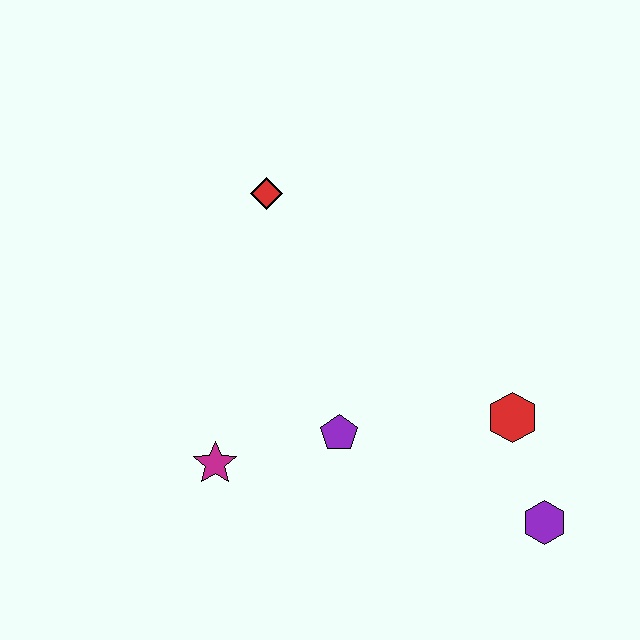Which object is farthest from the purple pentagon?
The red diamond is farthest from the purple pentagon.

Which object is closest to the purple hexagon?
The red hexagon is closest to the purple hexagon.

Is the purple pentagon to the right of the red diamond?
Yes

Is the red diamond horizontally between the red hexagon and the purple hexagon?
No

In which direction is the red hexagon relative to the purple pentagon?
The red hexagon is to the right of the purple pentagon.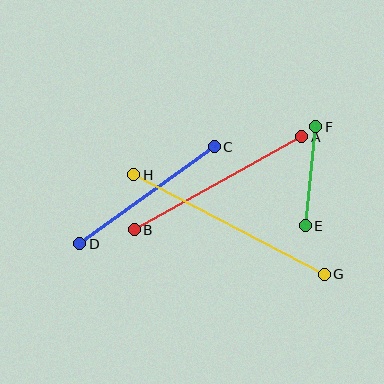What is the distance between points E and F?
The distance is approximately 100 pixels.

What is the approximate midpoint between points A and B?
The midpoint is at approximately (218, 183) pixels.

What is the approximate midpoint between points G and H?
The midpoint is at approximately (229, 225) pixels.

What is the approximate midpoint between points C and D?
The midpoint is at approximately (147, 195) pixels.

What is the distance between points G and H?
The distance is approximately 215 pixels.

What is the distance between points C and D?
The distance is approximately 166 pixels.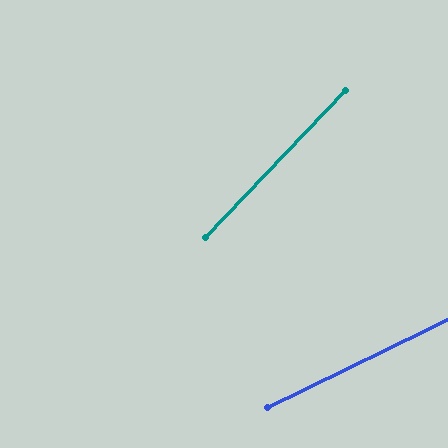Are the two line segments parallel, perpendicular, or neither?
Neither parallel nor perpendicular — they differ by about 20°.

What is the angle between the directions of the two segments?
Approximately 20 degrees.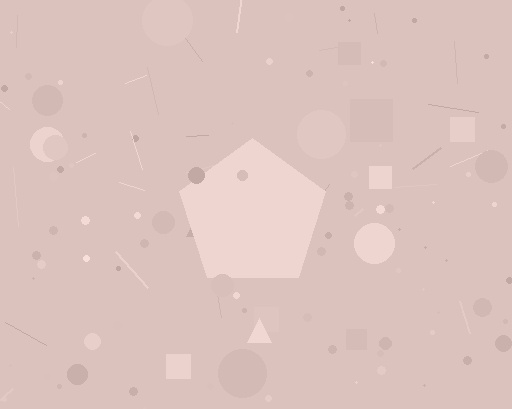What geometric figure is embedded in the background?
A pentagon is embedded in the background.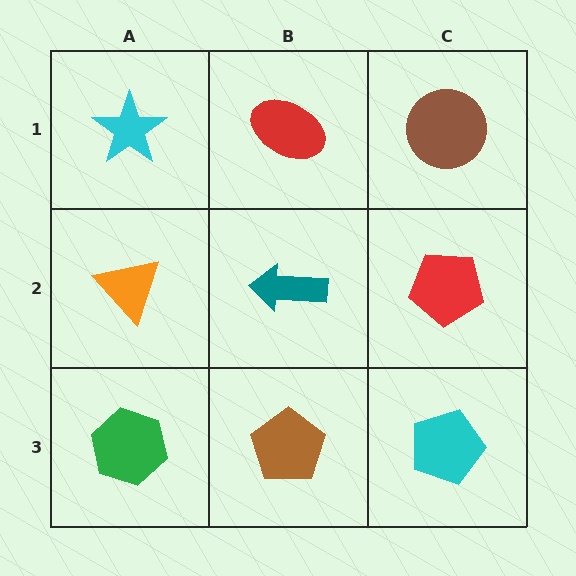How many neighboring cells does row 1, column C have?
2.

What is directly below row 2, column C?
A cyan pentagon.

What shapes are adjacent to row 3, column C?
A red pentagon (row 2, column C), a brown pentagon (row 3, column B).